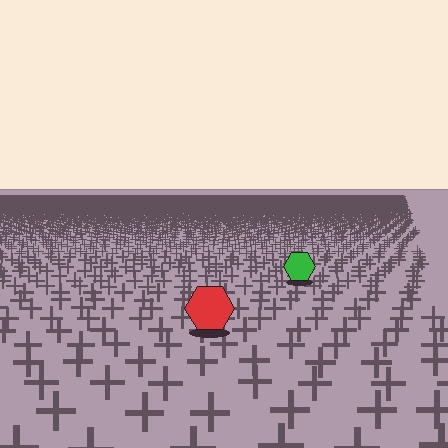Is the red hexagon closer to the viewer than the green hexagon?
Yes. The red hexagon is closer — you can tell from the texture gradient: the ground texture is coarser near it.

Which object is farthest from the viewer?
The green hexagon is farthest from the viewer. It appears smaller and the ground texture around it is denser.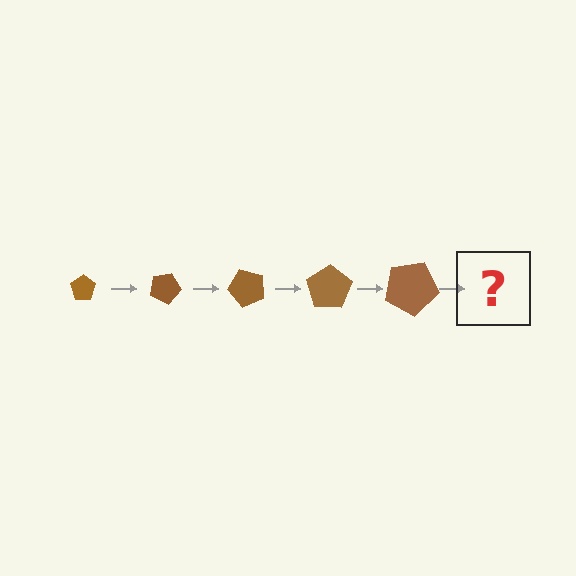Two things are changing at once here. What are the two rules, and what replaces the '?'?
The two rules are that the pentagon grows larger each step and it rotates 25 degrees each step. The '?' should be a pentagon, larger than the previous one and rotated 125 degrees from the start.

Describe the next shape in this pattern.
It should be a pentagon, larger than the previous one and rotated 125 degrees from the start.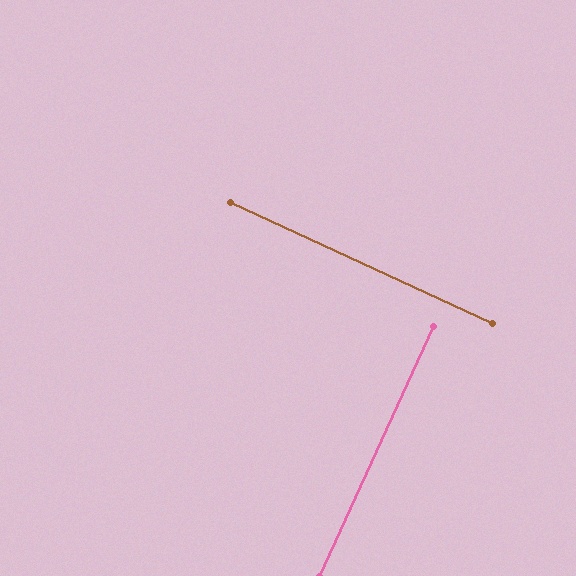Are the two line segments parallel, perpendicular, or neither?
Perpendicular — they meet at approximately 90°.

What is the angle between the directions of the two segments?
Approximately 90 degrees.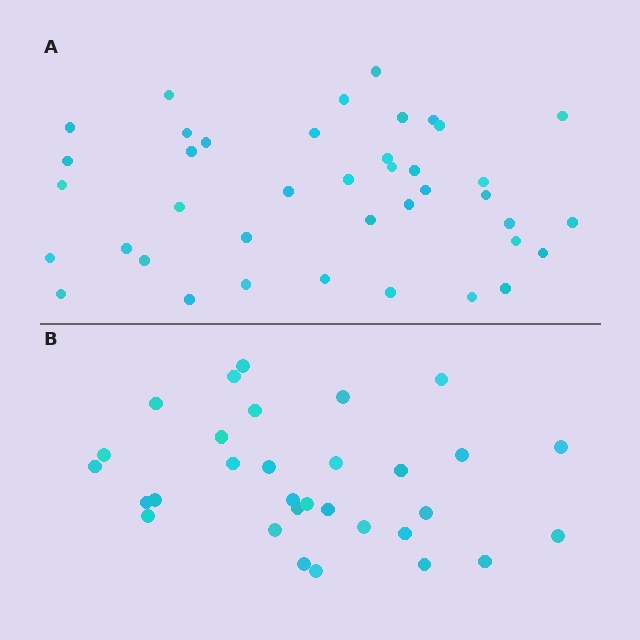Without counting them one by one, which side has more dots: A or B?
Region A (the top region) has more dots.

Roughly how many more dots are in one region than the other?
Region A has roughly 8 or so more dots than region B.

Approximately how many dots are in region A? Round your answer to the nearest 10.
About 40 dots.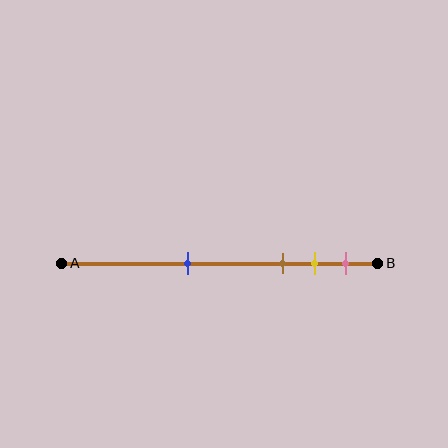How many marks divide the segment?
There are 4 marks dividing the segment.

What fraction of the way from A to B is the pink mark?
The pink mark is approximately 90% (0.9) of the way from A to B.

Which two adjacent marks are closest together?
The yellow and pink marks are the closest adjacent pair.